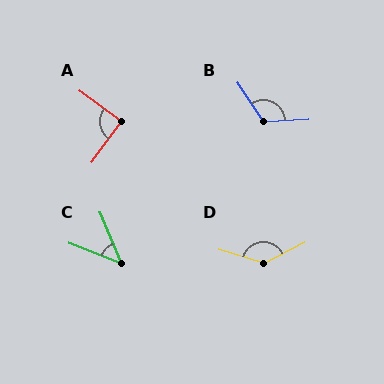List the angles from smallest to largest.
C (46°), A (90°), B (121°), D (136°).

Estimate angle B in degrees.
Approximately 121 degrees.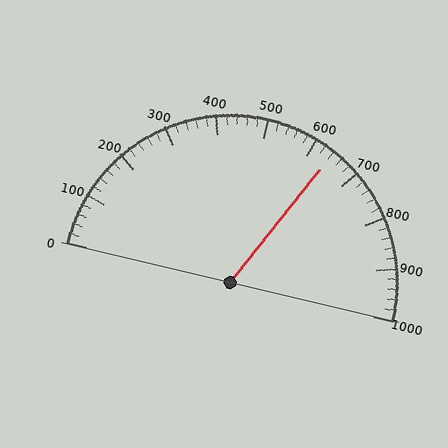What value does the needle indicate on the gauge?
The needle indicates approximately 640.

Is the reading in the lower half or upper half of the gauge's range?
The reading is in the upper half of the range (0 to 1000).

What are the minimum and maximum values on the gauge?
The gauge ranges from 0 to 1000.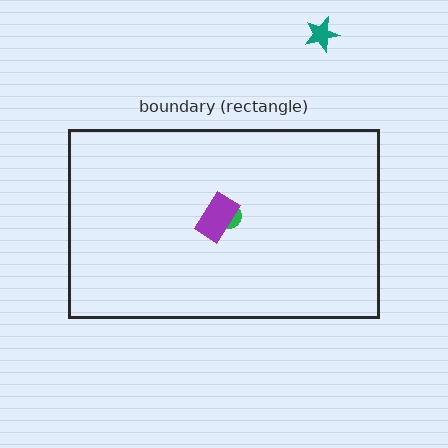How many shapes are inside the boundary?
2 inside, 1 outside.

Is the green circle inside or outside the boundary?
Inside.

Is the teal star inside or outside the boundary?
Outside.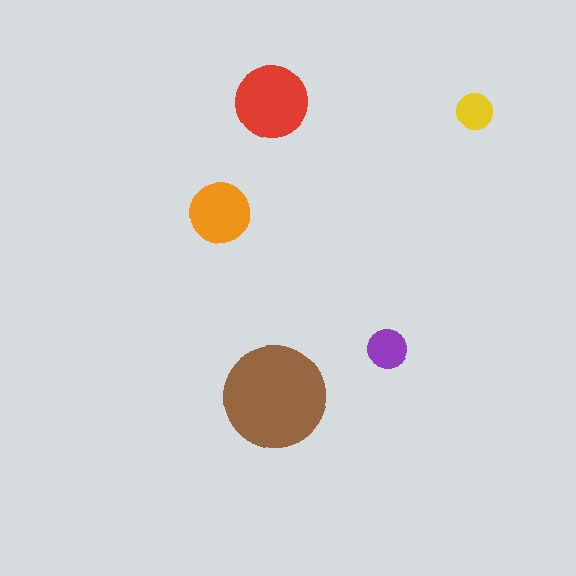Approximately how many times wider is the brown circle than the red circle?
About 1.5 times wider.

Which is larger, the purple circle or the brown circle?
The brown one.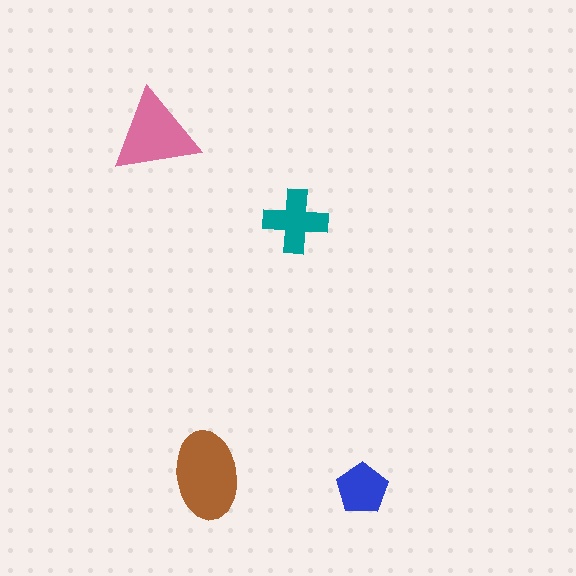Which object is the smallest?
The blue pentagon.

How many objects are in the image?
There are 4 objects in the image.